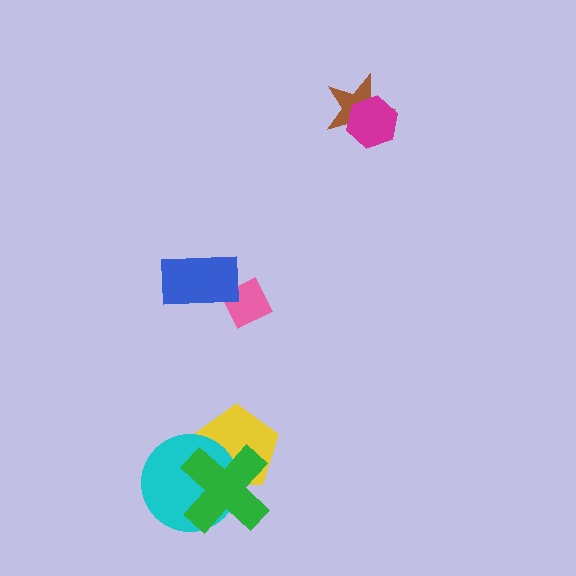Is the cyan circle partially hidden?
Yes, it is partially covered by another shape.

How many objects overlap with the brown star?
1 object overlaps with the brown star.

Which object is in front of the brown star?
The magenta hexagon is in front of the brown star.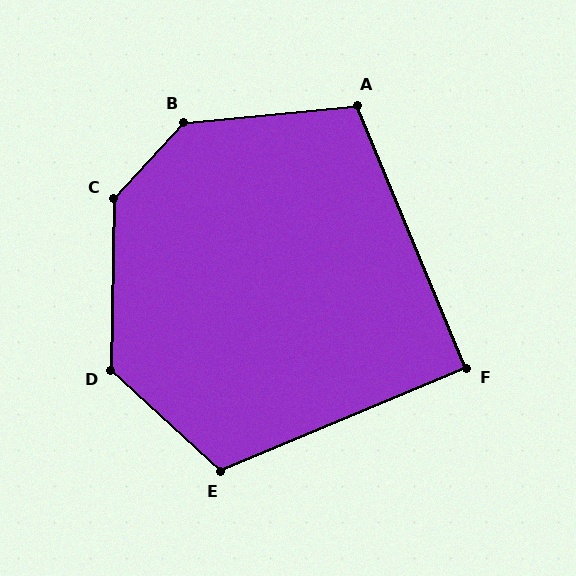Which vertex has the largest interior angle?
C, at approximately 139 degrees.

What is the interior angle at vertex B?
Approximately 138 degrees (obtuse).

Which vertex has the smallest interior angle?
F, at approximately 90 degrees.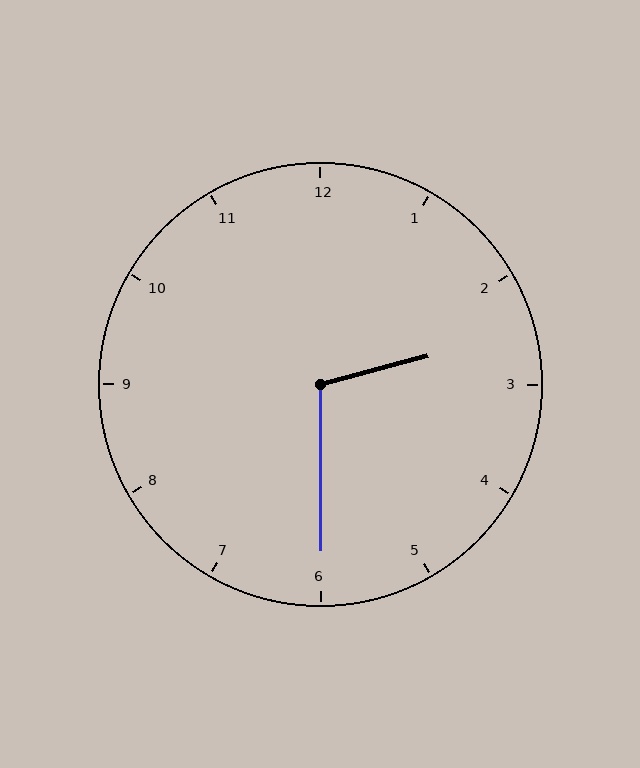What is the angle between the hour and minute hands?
Approximately 105 degrees.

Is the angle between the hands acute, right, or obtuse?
It is obtuse.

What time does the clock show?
2:30.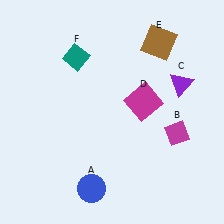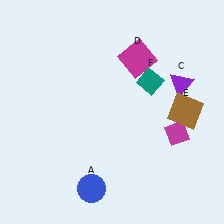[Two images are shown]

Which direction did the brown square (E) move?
The brown square (E) moved down.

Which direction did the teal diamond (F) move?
The teal diamond (F) moved right.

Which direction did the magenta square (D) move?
The magenta square (D) moved up.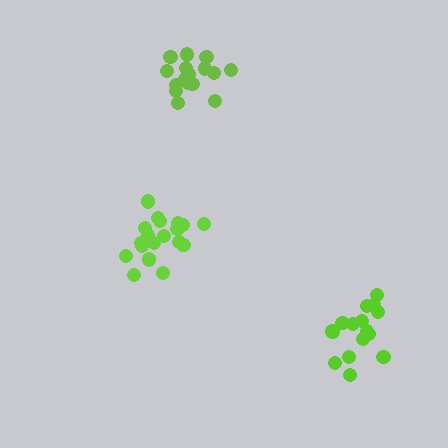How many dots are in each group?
Group 1: 19 dots, Group 2: 15 dots, Group 3: 16 dots (50 total).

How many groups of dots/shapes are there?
There are 3 groups.